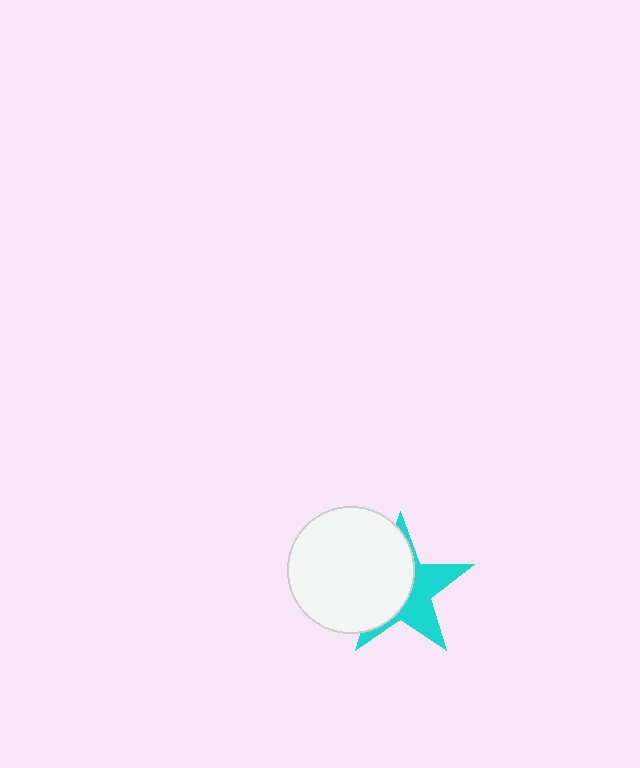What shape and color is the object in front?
The object in front is a white circle.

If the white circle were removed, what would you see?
You would see the complete cyan star.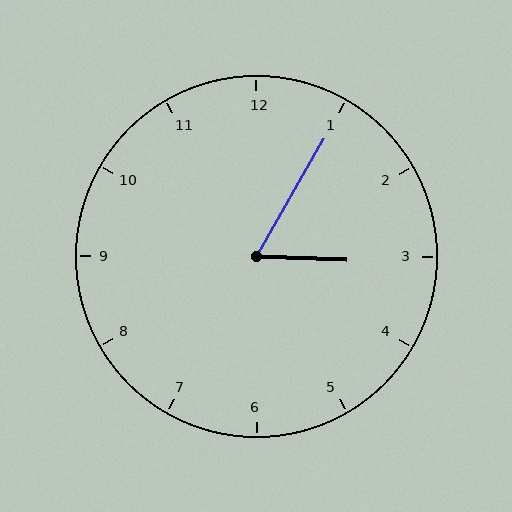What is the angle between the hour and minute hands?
Approximately 62 degrees.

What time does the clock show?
3:05.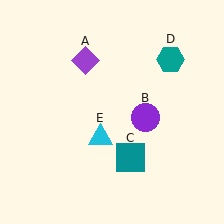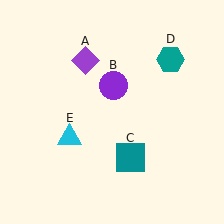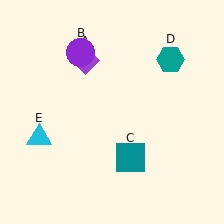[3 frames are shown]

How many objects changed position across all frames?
2 objects changed position: purple circle (object B), cyan triangle (object E).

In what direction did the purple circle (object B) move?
The purple circle (object B) moved up and to the left.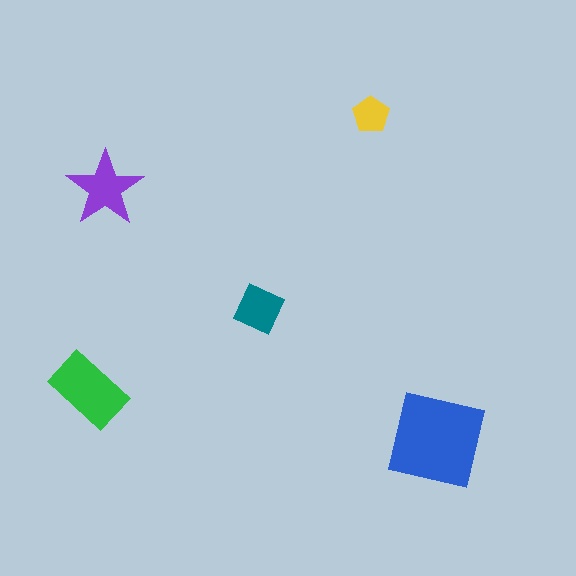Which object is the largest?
The blue square.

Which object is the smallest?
The yellow pentagon.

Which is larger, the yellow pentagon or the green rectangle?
The green rectangle.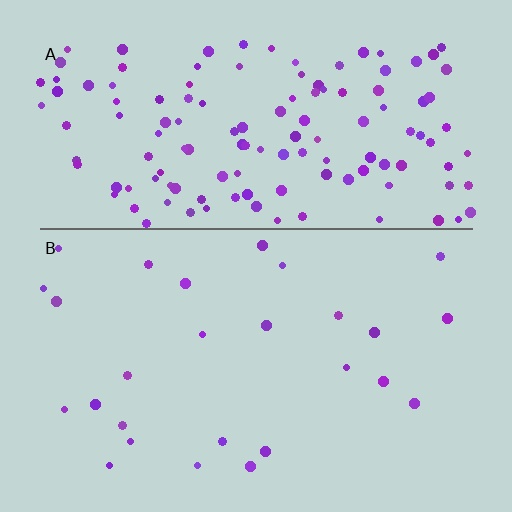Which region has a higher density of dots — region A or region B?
A (the top).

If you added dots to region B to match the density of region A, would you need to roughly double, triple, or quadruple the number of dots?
Approximately quadruple.